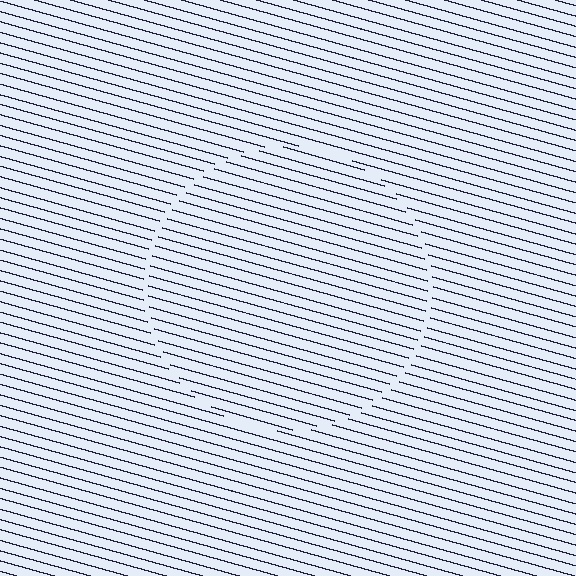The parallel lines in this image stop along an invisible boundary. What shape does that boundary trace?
An illusory circle. The interior of the shape contains the same grating, shifted by half a period — the contour is defined by the phase discontinuity where line-ends from the inner and outer gratings abut.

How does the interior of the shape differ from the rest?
The interior of the shape contains the same grating, shifted by half a period — the contour is defined by the phase discontinuity where line-ends from the inner and outer gratings abut.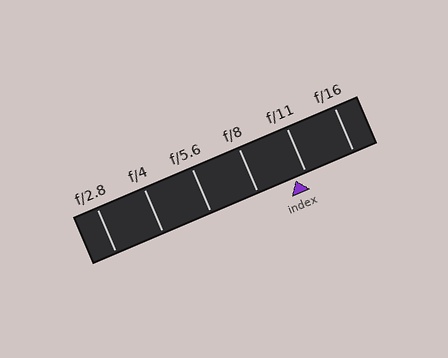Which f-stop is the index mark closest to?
The index mark is closest to f/11.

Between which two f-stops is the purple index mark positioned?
The index mark is between f/8 and f/11.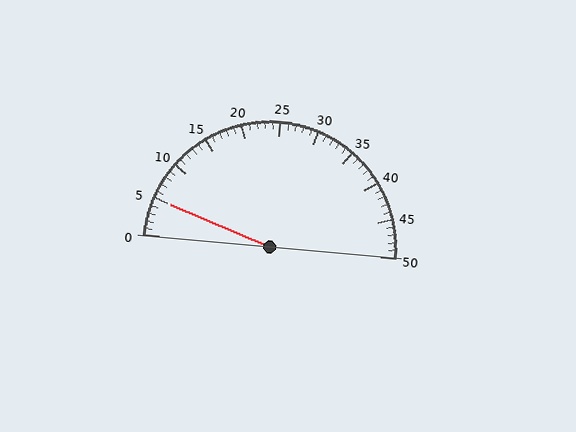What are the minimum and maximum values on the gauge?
The gauge ranges from 0 to 50.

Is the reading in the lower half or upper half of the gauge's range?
The reading is in the lower half of the range (0 to 50).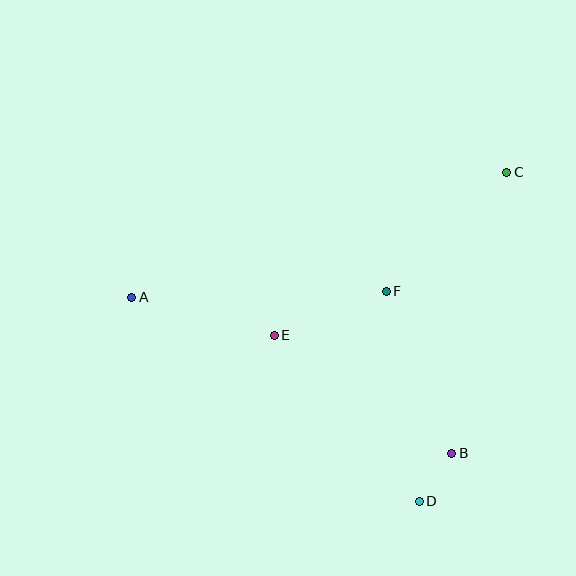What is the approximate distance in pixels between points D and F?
The distance between D and F is approximately 213 pixels.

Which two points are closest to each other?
Points B and D are closest to each other.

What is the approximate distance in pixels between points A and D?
The distance between A and D is approximately 352 pixels.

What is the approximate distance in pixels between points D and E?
The distance between D and E is approximately 220 pixels.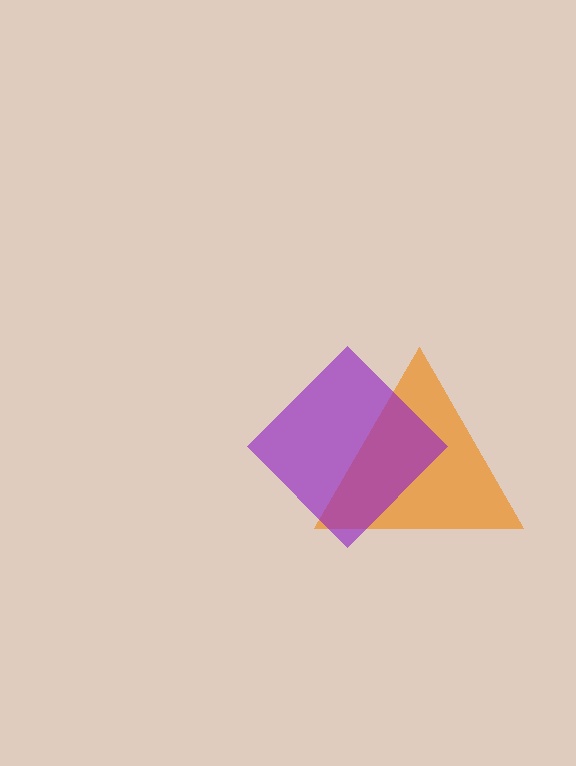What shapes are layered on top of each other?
The layered shapes are: an orange triangle, a purple diamond.